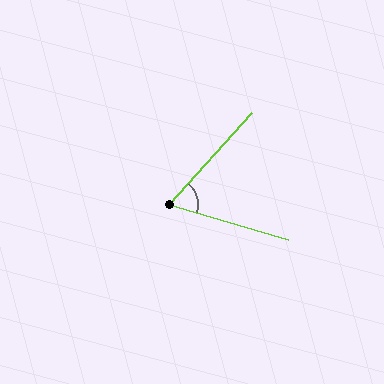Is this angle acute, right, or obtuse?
It is acute.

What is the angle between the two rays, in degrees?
Approximately 65 degrees.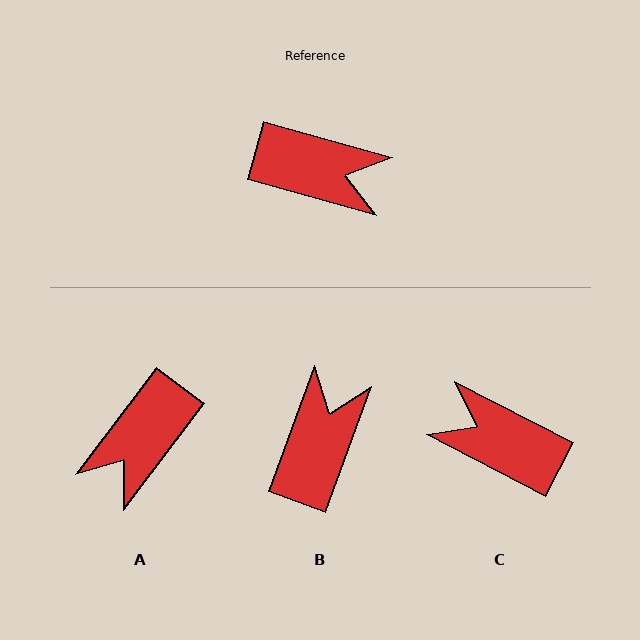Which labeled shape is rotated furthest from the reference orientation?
C, about 168 degrees away.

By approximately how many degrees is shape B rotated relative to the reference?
Approximately 86 degrees counter-clockwise.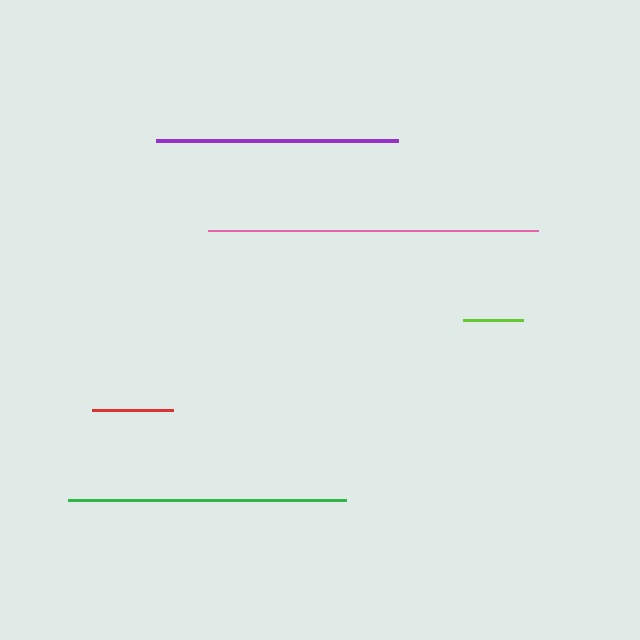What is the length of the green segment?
The green segment is approximately 278 pixels long.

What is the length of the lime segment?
The lime segment is approximately 60 pixels long.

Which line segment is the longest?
The pink line is the longest at approximately 330 pixels.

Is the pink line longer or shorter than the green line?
The pink line is longer than the green line.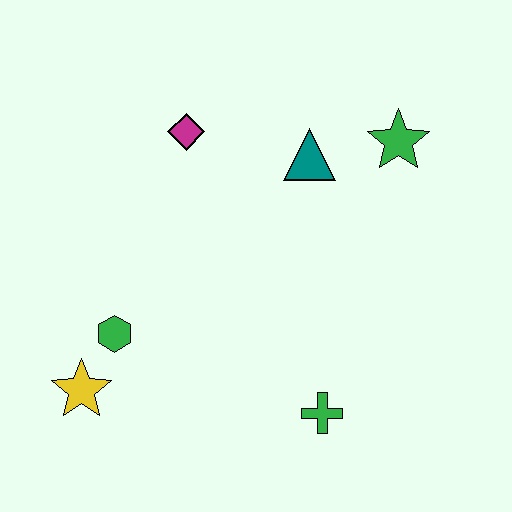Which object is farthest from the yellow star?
The green star is farthest from the yellow star.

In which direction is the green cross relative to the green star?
The green cross is below the green star.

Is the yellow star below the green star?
Yes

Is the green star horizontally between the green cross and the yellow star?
No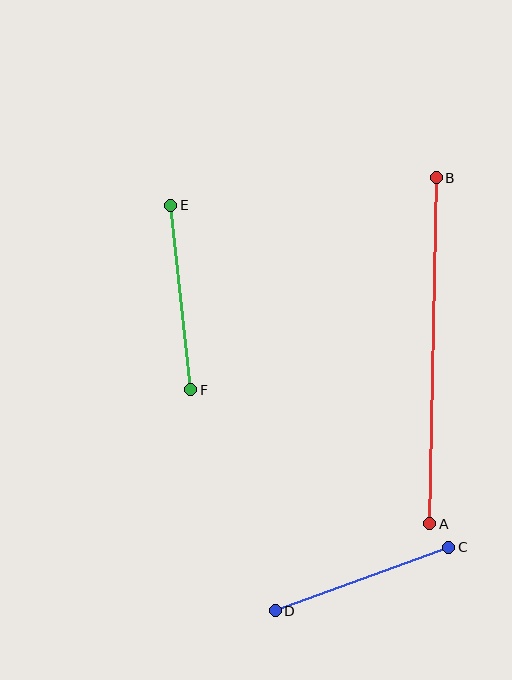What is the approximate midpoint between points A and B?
The midpoint is at approximately (433, 351) pixels.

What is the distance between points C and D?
The distance is approximately 185 pixels.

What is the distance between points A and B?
The distance is approximately 346 pixels.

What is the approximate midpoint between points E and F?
The midpoint is at approximately (181, 298) pixels.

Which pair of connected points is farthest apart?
Points A and B are farthest apart.